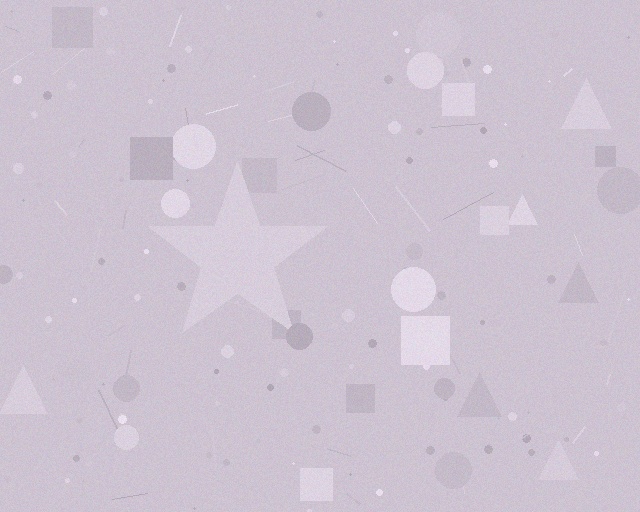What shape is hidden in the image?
A star is hidden in the image.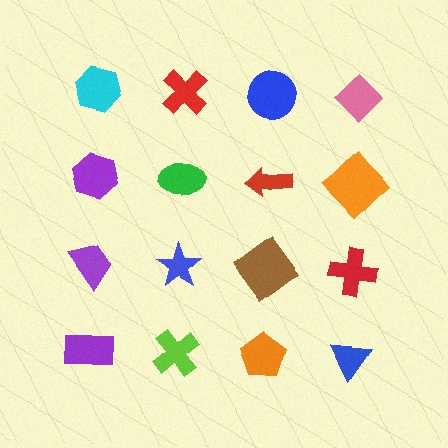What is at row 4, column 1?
A purple rectangle.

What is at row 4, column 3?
An orange pentagon.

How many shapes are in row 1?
4 shapes.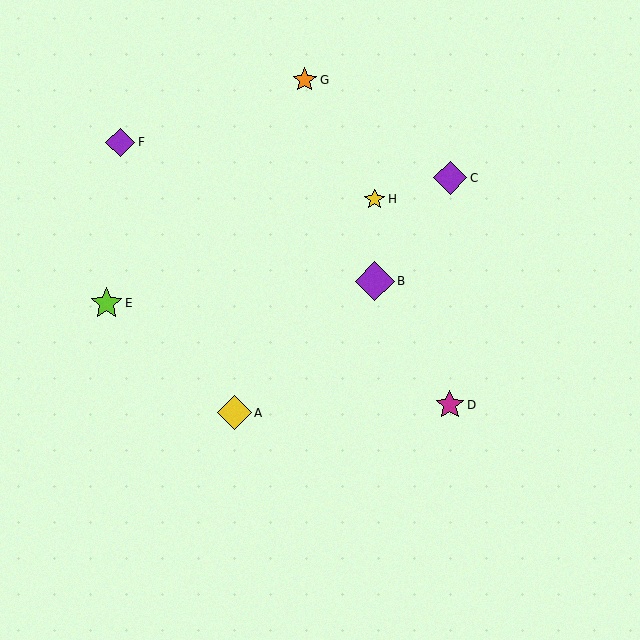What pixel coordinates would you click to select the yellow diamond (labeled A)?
Click at (234, 413) to select the yellow diamond A.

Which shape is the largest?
The purple diamond (labeled B) is the largest.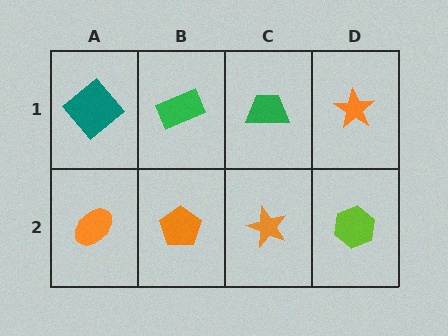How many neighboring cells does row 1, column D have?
2.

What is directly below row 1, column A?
An orange ellipse.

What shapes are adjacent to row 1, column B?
An orange pentagon (row 2, column B), a teal diamond (row 1, column A), a green trapezoid (row 1, column C).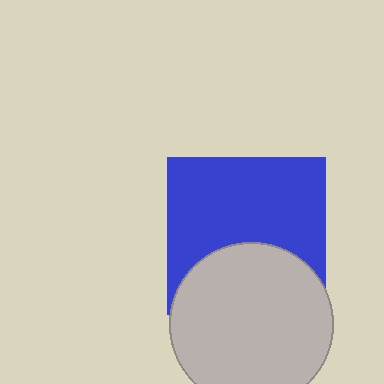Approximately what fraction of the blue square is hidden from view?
Roughly 36% of the blue square is hidden behind the light gray circle.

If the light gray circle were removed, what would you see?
You would see the complete blue square.